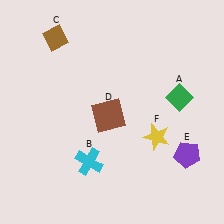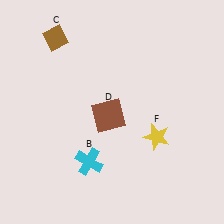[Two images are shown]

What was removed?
The purple pentagon (E), the green diamond (A) were removed in Image 2.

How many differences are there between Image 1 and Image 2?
There are 2 differences between the two images.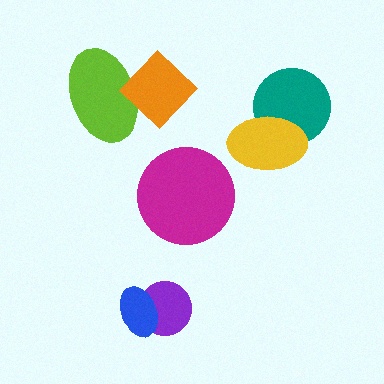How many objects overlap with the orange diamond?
1 object overlaps with the orange diamond.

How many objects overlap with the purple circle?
1 object overlaps with the purple circle.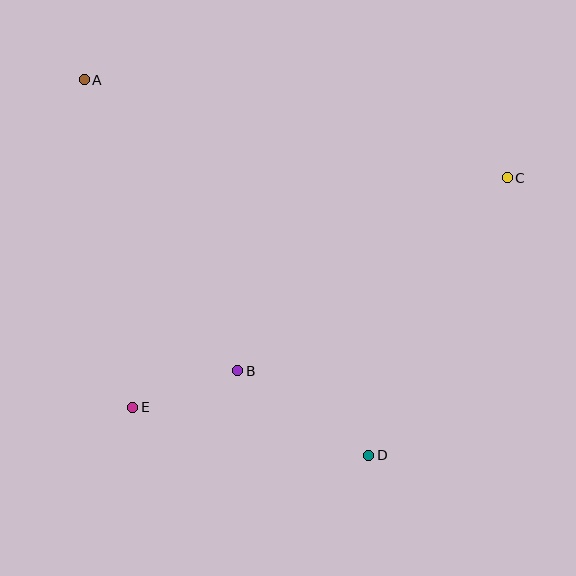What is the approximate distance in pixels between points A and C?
The distance between A and C is approximately 434 pixels.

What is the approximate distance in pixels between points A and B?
The distance between A and B is approximately 329 pixels.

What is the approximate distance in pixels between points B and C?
The distance between B and C is approximately 331 pixels.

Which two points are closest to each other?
Points B and E are closest to each other.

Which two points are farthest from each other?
Points A and D are farthest from each other.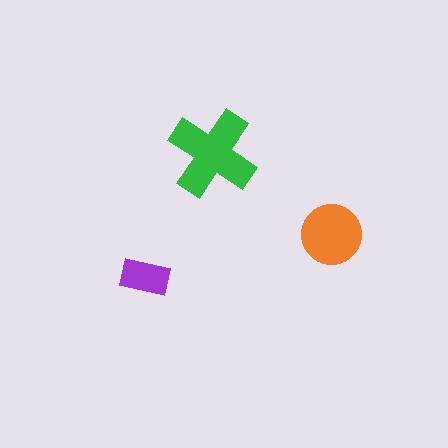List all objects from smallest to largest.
The purple rectangle, the orange circle, the green cross.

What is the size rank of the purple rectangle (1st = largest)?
3rd.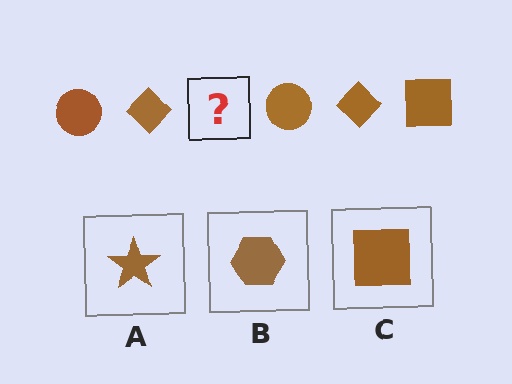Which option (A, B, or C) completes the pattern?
C.